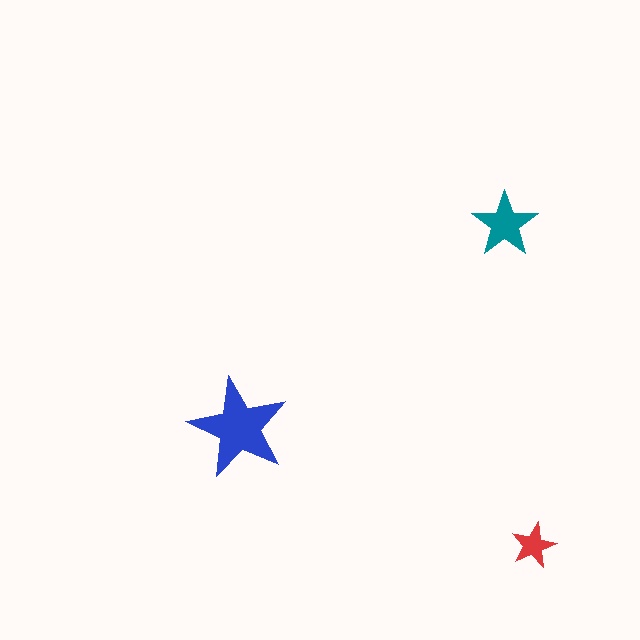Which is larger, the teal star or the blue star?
The blue one.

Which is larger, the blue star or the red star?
The blue one.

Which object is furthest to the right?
The red star is rightmost.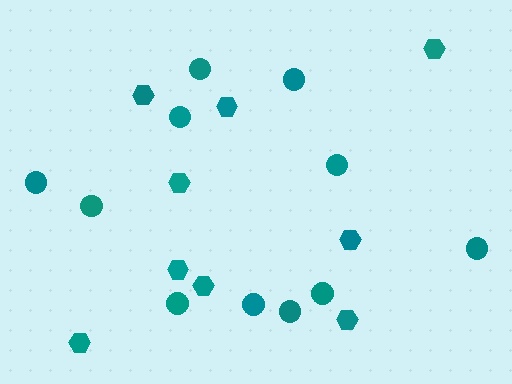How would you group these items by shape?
There are 2 groups: one group of circles (11) and one group of hexagons (9).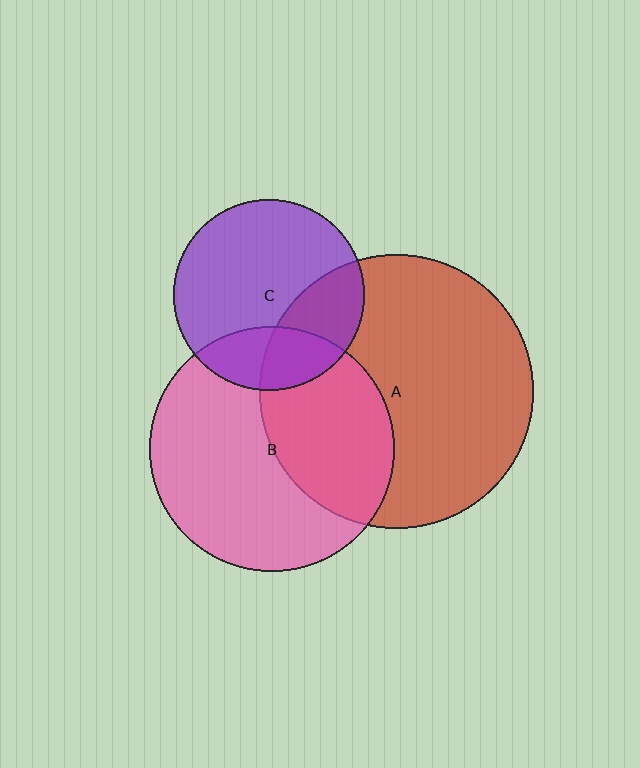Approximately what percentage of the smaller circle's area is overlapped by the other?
Approximately 30%.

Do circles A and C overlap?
Yes.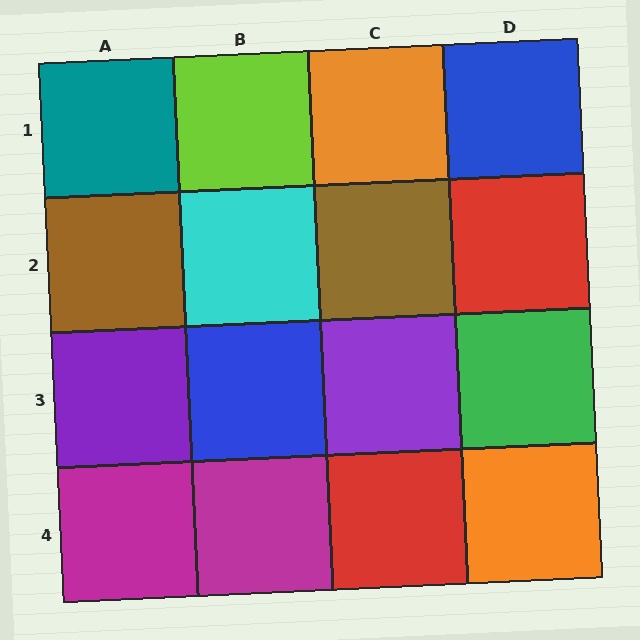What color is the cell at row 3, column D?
Green.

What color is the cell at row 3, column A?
Purple.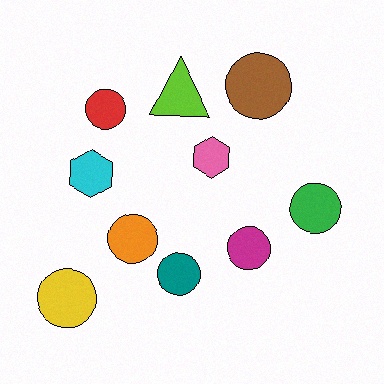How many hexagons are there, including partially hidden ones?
There are 2 hexagons.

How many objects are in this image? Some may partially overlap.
There are 10 objects.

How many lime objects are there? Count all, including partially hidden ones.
There is 1 lime object.